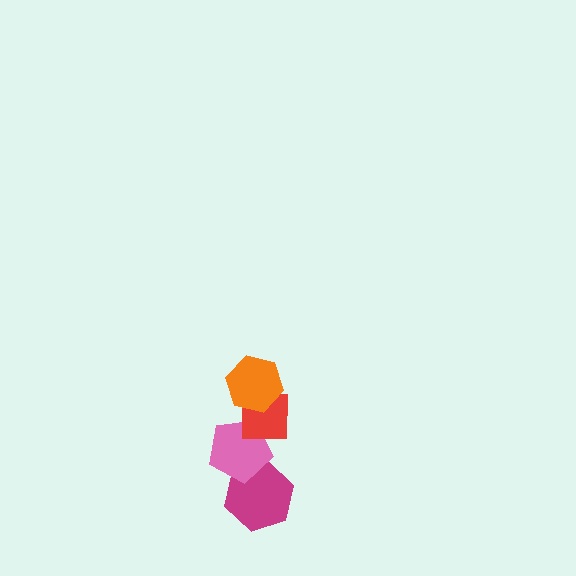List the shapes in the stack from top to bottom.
From top to bottom: the orange hexagon, the red square, the pink pentagon, the magenta hexagon.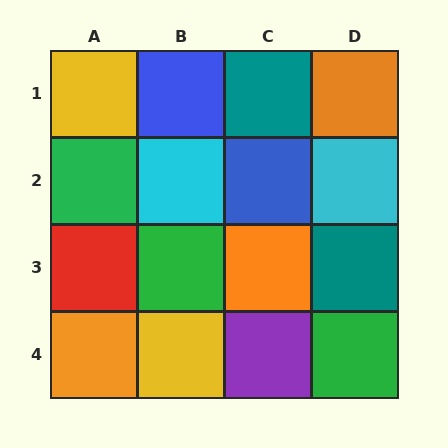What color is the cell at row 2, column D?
Cyan.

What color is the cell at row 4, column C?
Purple.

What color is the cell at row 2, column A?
Green.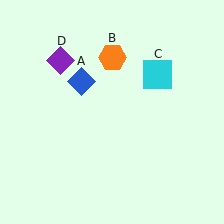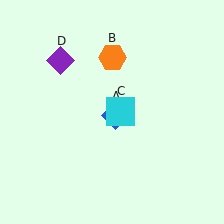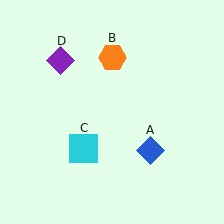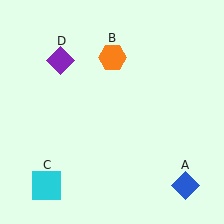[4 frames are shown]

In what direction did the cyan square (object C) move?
The cyan square (object C) moved down and to the left.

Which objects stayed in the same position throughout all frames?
Orange hexagon (object B) and purple diamond (object D) remained stationary.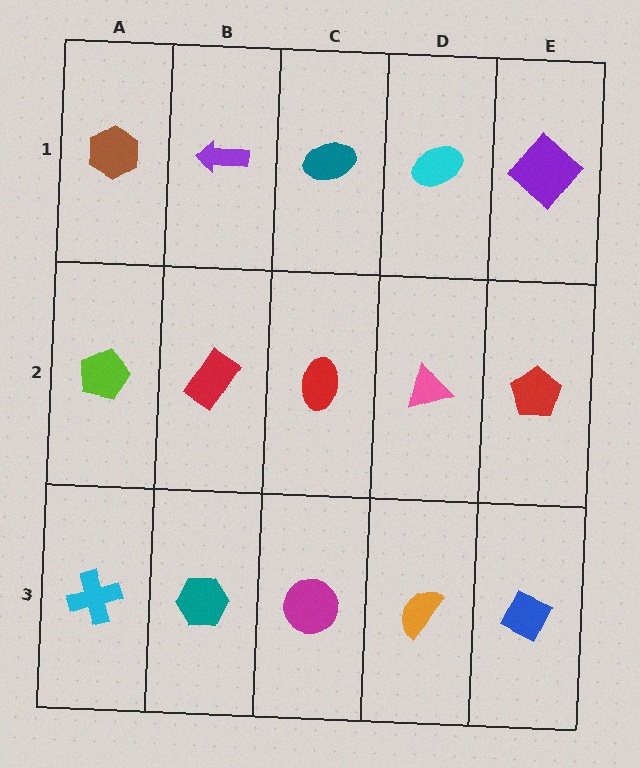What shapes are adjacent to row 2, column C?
A teal ellipse (row 1, column C), a magenta circle (row 3, column C), a red rectangle (row 2, column B), a pink triangle (row 2, column D).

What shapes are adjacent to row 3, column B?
A red rectangle (row 2, column B), a cyan cross (row 3, column A), a magenta circle (row 3, column C).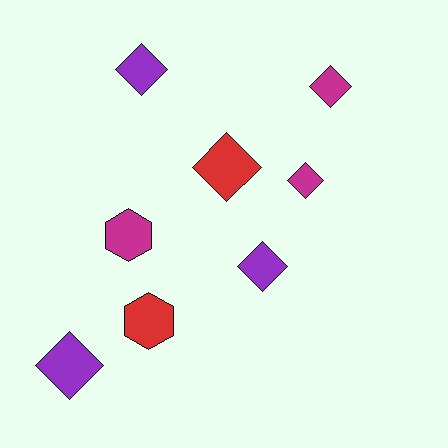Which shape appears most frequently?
Diamond, with 6 objects.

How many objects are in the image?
There are 8 objects.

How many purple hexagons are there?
There are no purple hexagons.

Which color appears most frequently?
Purple, with 3 objects.